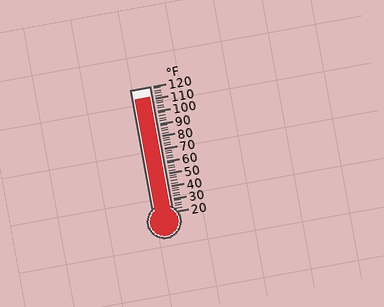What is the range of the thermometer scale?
The thermometer scale ranges from 20°F to 120°F.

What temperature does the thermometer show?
The thermometer shows approximately 112°F.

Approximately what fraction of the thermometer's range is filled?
The thermometer is filled to approximately 90% of its range.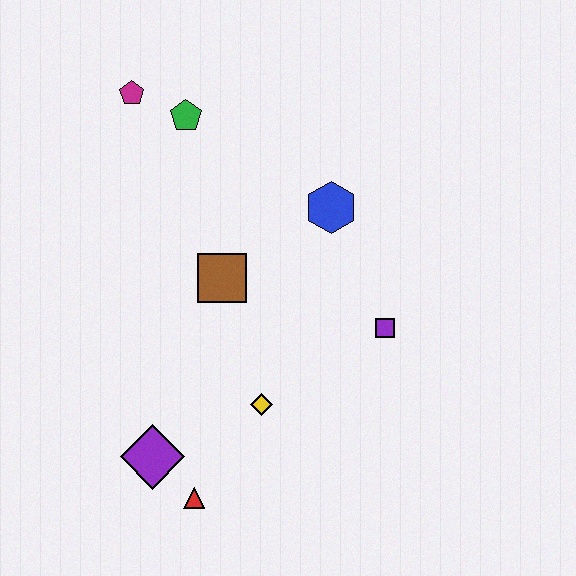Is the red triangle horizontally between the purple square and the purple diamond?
Yes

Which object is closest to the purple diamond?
The red triangle is closest to the purple diamond.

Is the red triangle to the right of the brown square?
No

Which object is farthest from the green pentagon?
The red triangle is farthest from the green pentagon.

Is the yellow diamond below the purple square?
Yes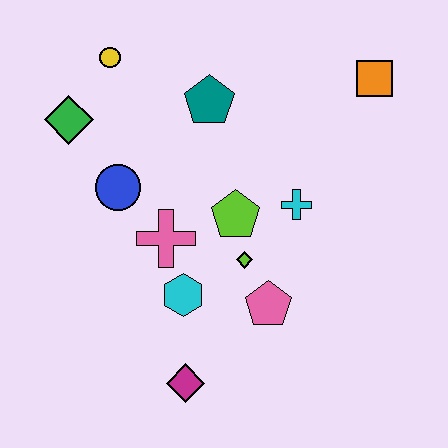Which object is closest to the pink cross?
The cyan hexagon is closest to the pink cross.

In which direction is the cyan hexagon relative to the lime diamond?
The cyan hexagon is to the left of the lime diamond.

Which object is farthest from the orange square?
The magenta diamond is farthest from the orange square.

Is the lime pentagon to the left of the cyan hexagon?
No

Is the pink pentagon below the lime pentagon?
Yes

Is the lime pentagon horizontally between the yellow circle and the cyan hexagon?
No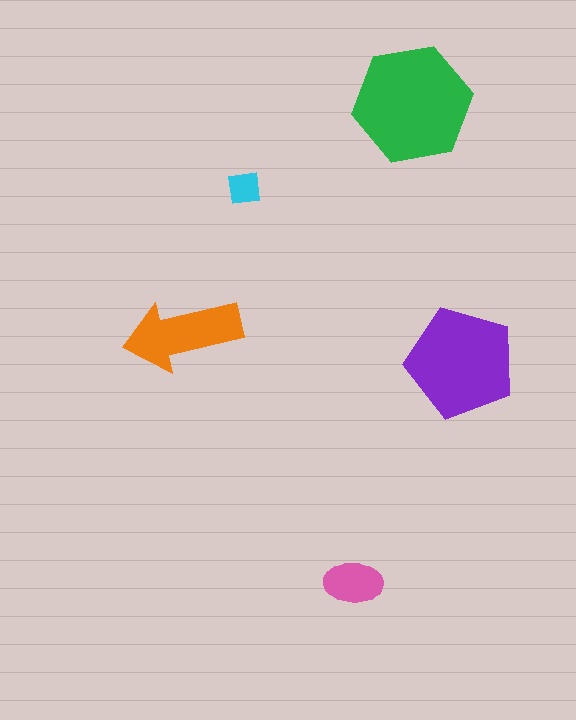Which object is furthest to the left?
The orange arrow is leftmost.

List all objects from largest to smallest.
The green hexagon, the purple pentagon, the orange arrow, the pink ellipse, the cyan square.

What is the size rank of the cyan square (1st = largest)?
5th.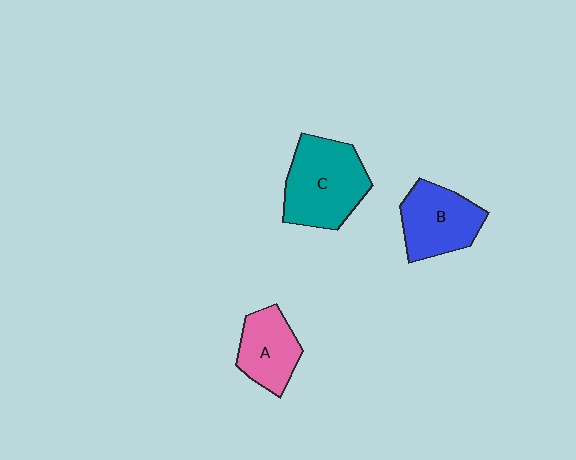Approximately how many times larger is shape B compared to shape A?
Approximately 1.2 times.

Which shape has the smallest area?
Shape A (pink).